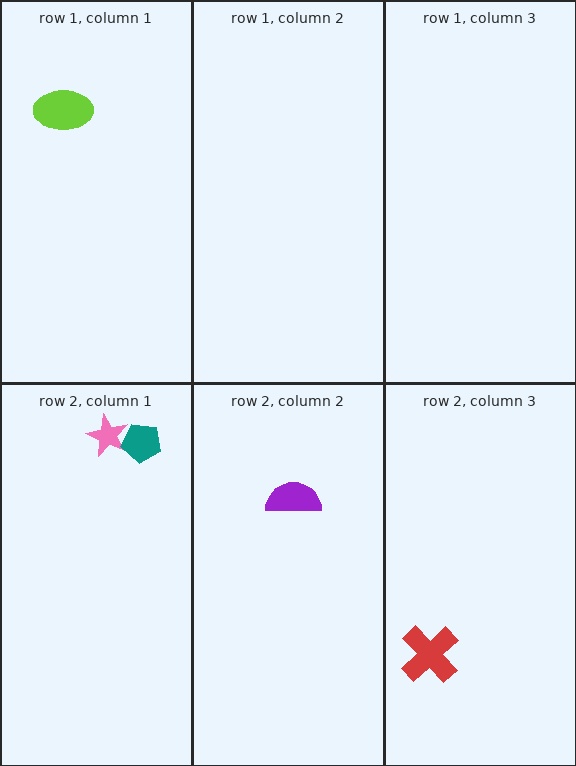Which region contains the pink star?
The row 2, column 1 region.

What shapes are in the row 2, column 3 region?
The red cross.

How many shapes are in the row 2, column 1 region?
2.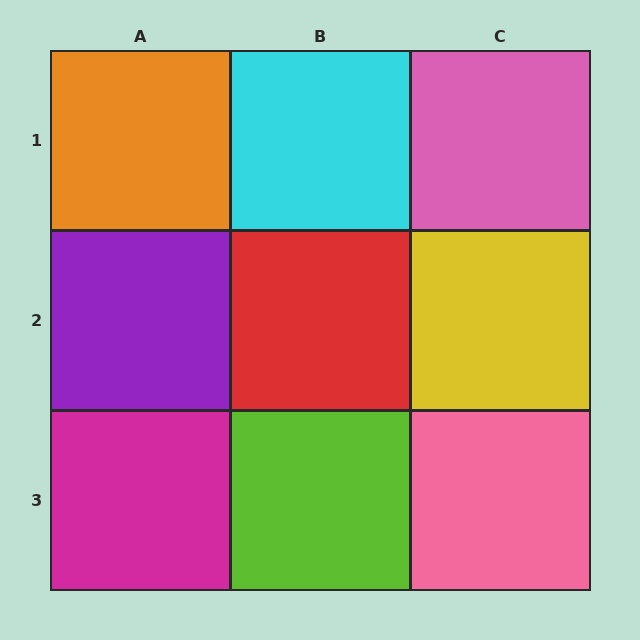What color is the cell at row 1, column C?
Pink.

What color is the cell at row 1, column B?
Cyan.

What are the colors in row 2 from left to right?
Purple, red, yellow.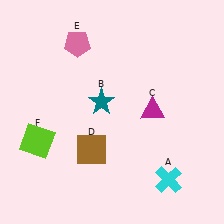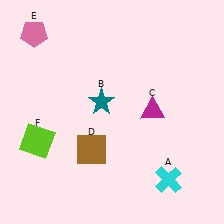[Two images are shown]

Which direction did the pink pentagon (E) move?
The pink pentagon (E) moved left.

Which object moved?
The pink pentagon (E) moved left.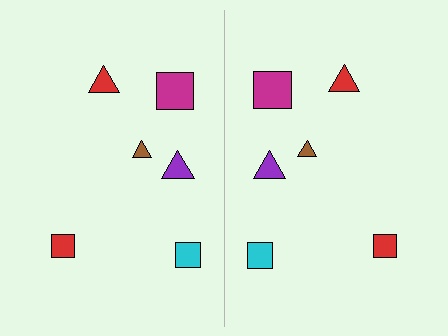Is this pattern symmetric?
Yes, this pattern has bilateral (reflection) symmetry.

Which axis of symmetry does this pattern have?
The pattern has a vertical axis of symmetry running through the center of the image.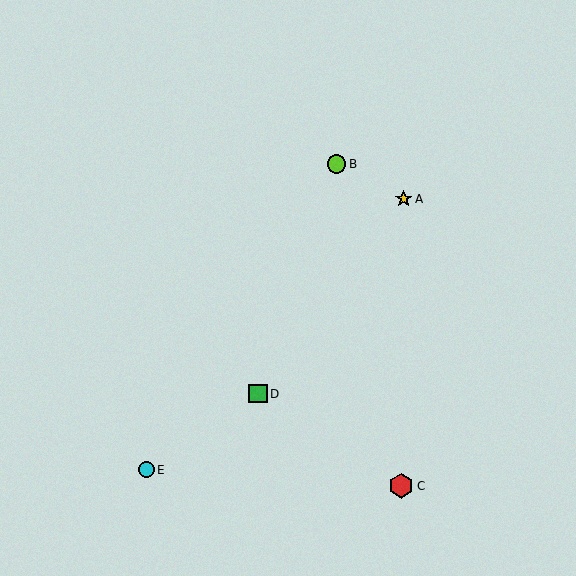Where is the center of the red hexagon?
The center of the red hexagon is at (401, 486).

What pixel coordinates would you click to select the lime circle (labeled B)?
Click at (336, 164) to select the lime circle B.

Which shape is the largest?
The red hexagon (labeled C) is the largest.